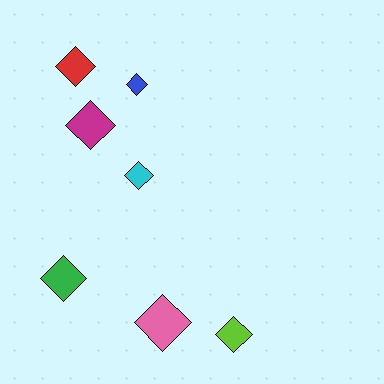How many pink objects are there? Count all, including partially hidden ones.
There is 1 pink object.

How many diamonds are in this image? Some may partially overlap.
There are 7 diamonds.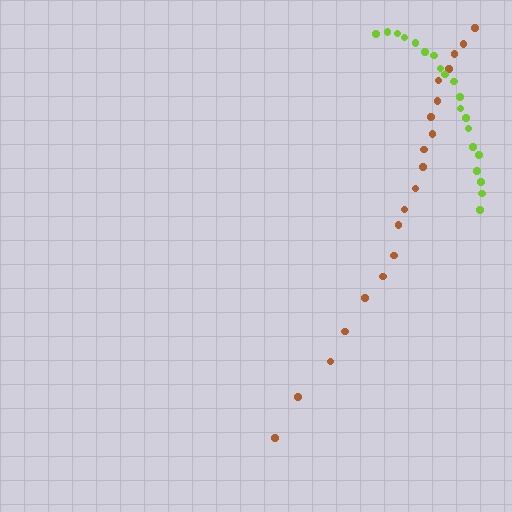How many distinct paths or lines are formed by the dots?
There are 2 distinct paths.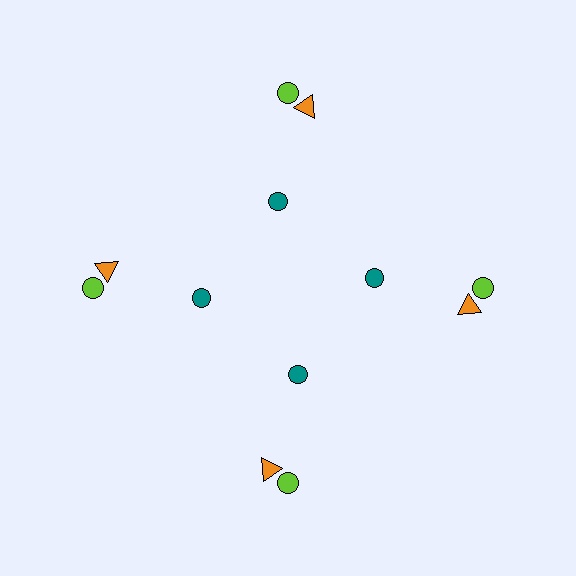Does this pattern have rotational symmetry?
Yes, this pattern has 4-fold rotational symmetry. It looks the same after rotating 90 degrees around the center.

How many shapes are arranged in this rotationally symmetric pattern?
There are 12 shapes, arranged in 4 groups of 3.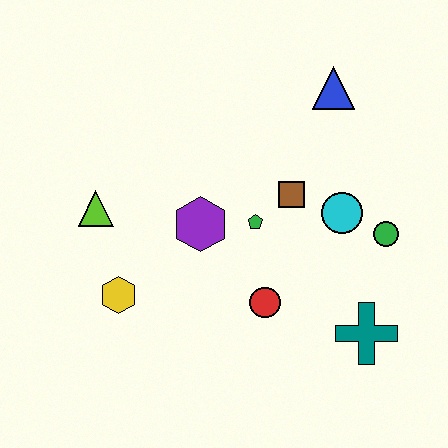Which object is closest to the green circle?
The cyan circle is closest to the green circle.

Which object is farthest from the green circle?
The lime triangle is farthest from the green circle.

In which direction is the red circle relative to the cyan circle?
The red circle is below the cyan circle.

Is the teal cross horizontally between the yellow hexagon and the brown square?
No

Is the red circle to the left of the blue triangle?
Yes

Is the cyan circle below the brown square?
Yes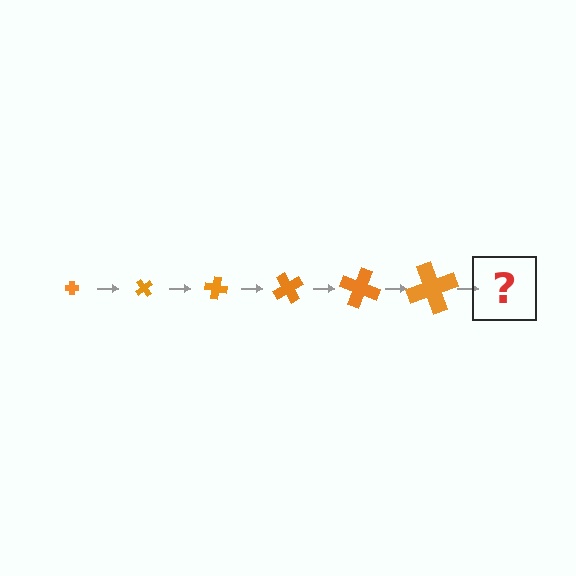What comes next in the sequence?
The next element should be a cross, larger than the previous one and rotated 300 degrees from the start.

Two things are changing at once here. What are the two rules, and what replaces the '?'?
The two rules are that the cross grows larger each step and it rotates 50 degrees each step. The '?' should be a cross, larger than the previous one and rotated 300 degrees from the start.